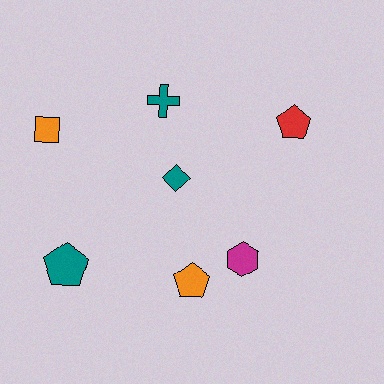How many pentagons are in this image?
There are 3 pentagons.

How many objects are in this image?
There are 7 objects.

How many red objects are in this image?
There is 1 red object.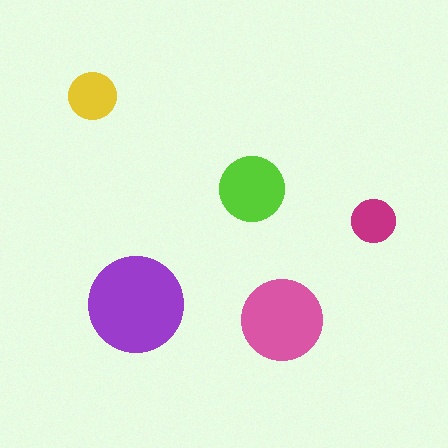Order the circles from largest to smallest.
the purple one, the pink one, the lime one, the yellow one, the magenta one.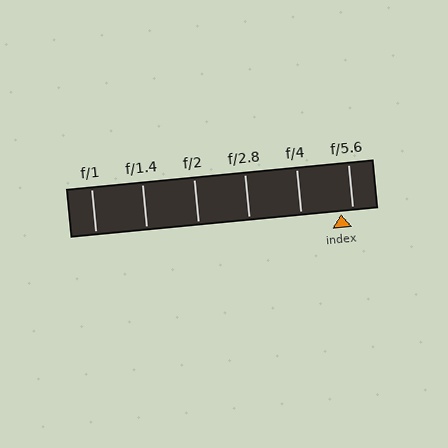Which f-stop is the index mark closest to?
The index mark is closest to f/5.6.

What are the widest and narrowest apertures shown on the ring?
The widest aperture shown is f/1 and the narrowest is f/5.6.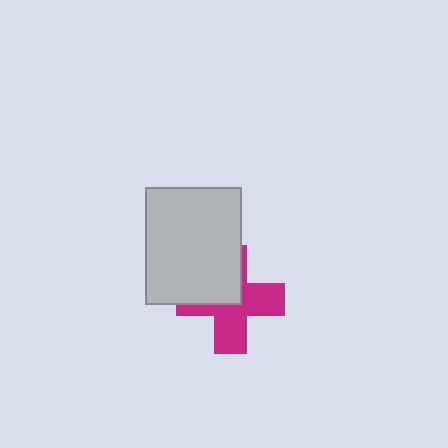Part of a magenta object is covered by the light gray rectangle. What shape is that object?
It is a cross.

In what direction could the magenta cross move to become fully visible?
The magenta cross could move toward the lower-right. That would shift it out from behind the light gray rectangle entirely.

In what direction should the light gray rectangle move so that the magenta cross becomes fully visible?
The light gray rectangle should move toward the upper-left. That is the shortest direction to clear the overlap and leave the magenta cross fully visible.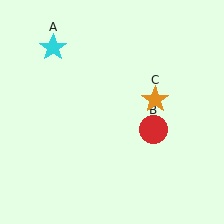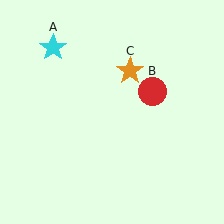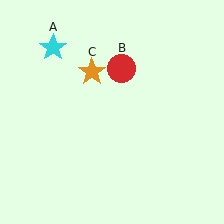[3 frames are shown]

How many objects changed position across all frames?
2 objects changed position: red circle (object B), orange star (object C).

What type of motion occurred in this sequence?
The red circle (object B), orange star (object C) rotated counterclockwise around the center of the scene.